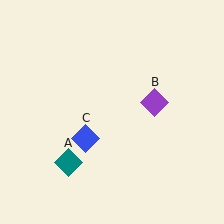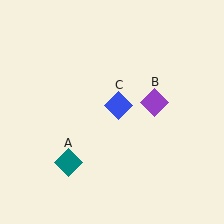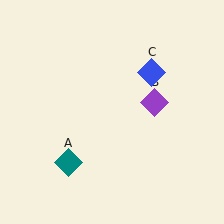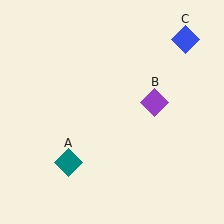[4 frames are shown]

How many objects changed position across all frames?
1 object changed position: blue diamond (object C).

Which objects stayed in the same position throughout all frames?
Teal diamond (object A) and purple diamond (object B) remained stationary.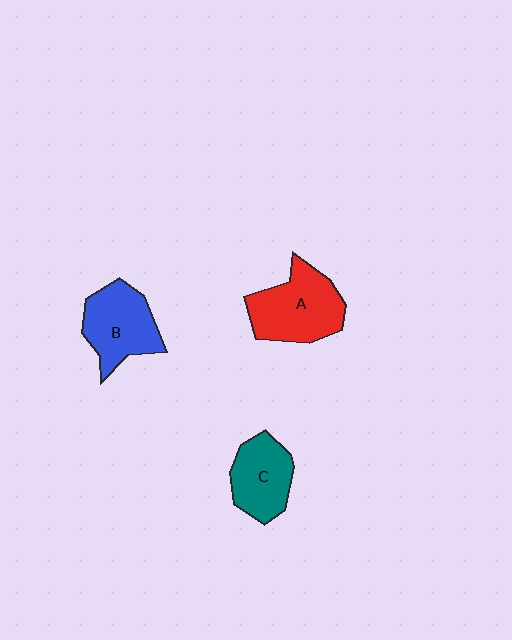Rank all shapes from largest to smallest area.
From largest to smallest: A (red), B (blue), C (teal).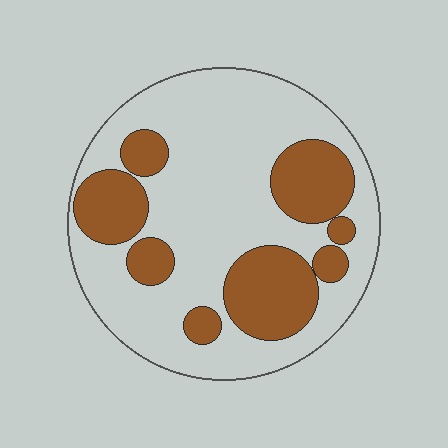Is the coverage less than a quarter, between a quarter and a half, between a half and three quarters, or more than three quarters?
Between a quarter and a half.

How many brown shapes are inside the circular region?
8.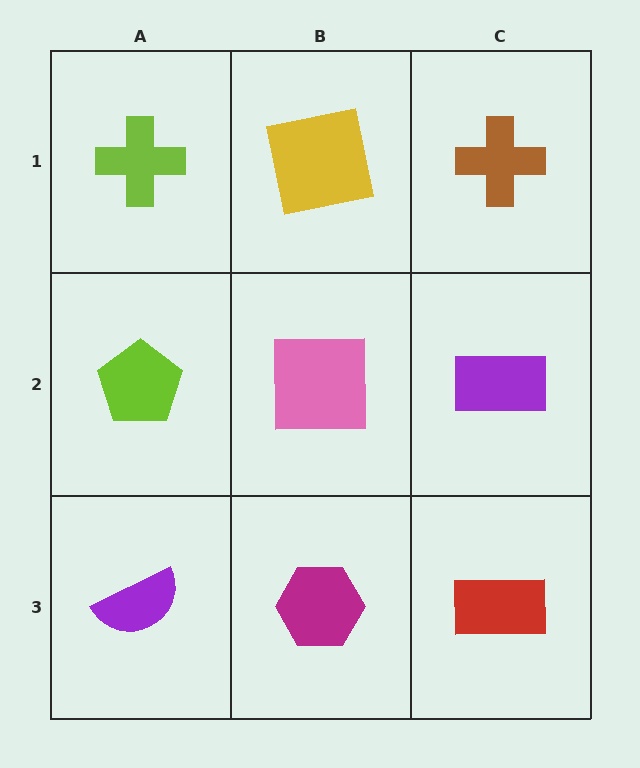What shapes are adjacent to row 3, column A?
A lime pentagon (row 2, column A), a magenta hexagon (row 3, column B).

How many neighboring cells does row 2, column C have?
3.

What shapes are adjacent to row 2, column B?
A yellow square (row 1, column B), a magenta hexagon (row 3, column B), a lime pentagon (row 2, column A), a purple rectangle (row 2, column C).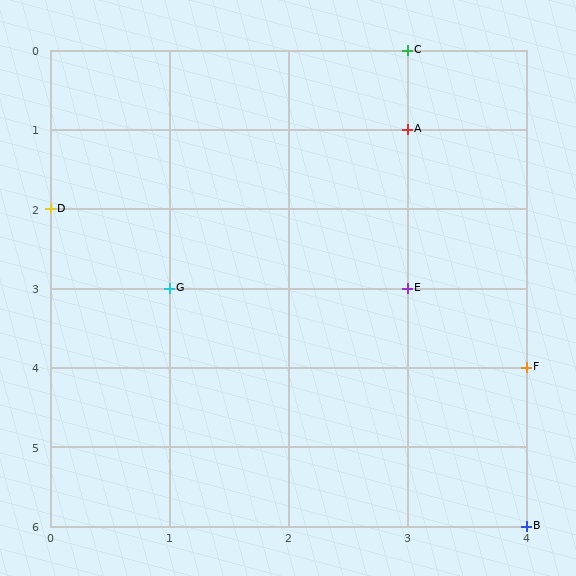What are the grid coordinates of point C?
Point C is at grid coordinates (3, 0).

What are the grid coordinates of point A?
Point A is at grid coordinates (3, 1).